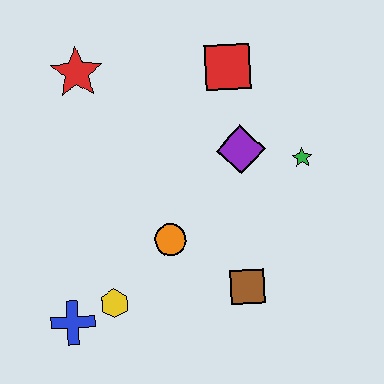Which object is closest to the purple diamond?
The green star is closest to the purple diamond.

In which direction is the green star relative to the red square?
The green star is below the red square.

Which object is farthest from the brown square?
The red star is farthest from the brown square.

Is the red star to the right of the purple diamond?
No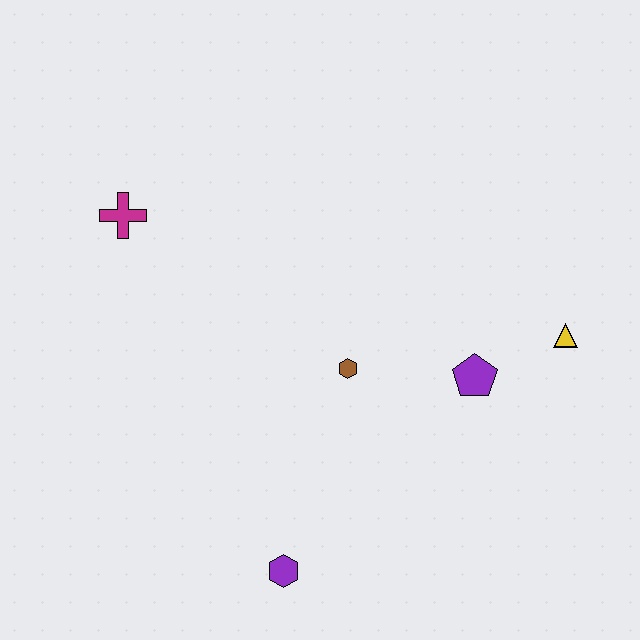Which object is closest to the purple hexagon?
The brown hexagon is closest to the purple hexagon.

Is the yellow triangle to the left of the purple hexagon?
No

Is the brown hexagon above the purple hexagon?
Yes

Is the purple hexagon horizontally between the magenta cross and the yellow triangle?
Yes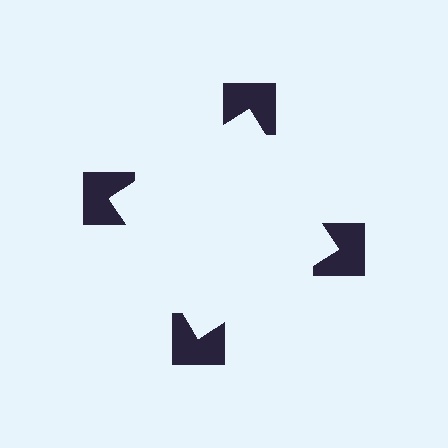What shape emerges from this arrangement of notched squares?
An illusory square — its edges are inferred from the aligned wedge cuts in the notched squares, not physically drawn.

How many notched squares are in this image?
There are 4 — one at each vertex of the illusory square.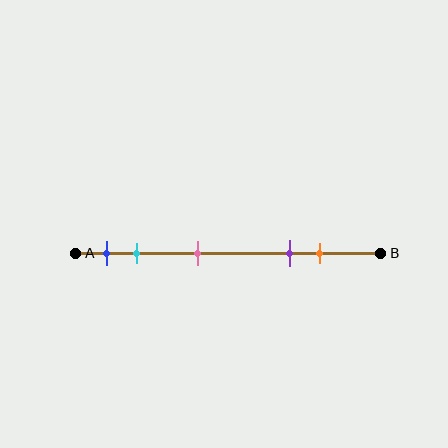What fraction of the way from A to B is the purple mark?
The purple mark is approximately 70% (0.7) of the way from A to B.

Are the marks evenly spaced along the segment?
No, the marks are not evenly spaced.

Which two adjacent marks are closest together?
The blue and cyan marks are the closest adjacent pair.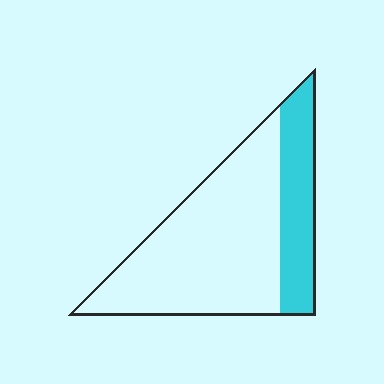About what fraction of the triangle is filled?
About one quarter (1/4).